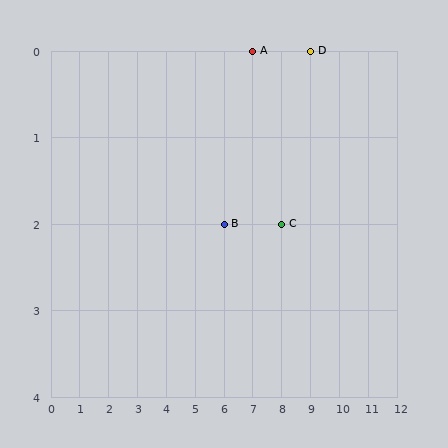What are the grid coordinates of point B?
Point B is at grid coordinates (6, 2).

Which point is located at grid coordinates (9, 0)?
Point D is at (9, 0).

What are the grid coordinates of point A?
Point A is at grid coordinates (7, 0).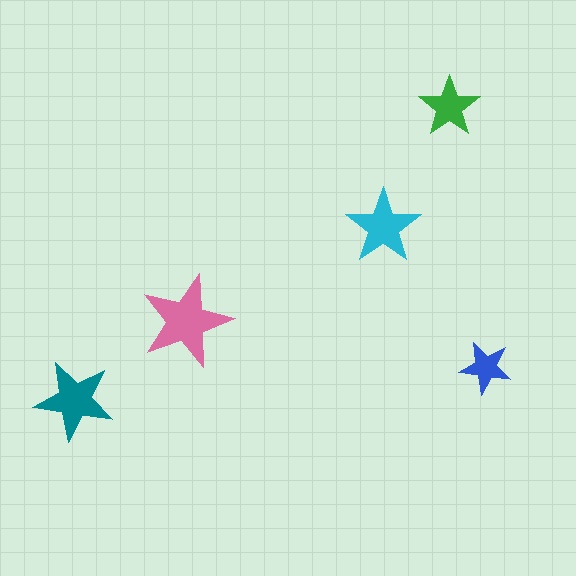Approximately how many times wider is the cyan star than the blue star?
About 1.5 times wider.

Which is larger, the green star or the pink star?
The pink one.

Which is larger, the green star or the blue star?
The green one.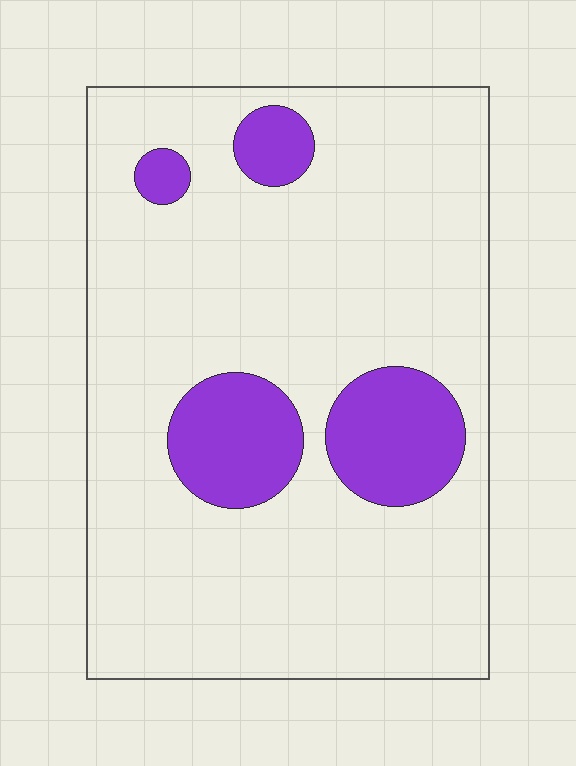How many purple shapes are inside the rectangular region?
4.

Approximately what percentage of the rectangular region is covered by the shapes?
Approximately 15%.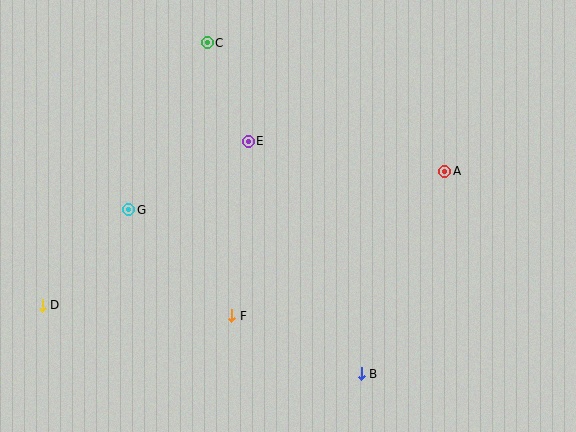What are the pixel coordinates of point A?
Point A is at (445, 171).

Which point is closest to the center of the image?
Point E at (248, 141) is closest to the center.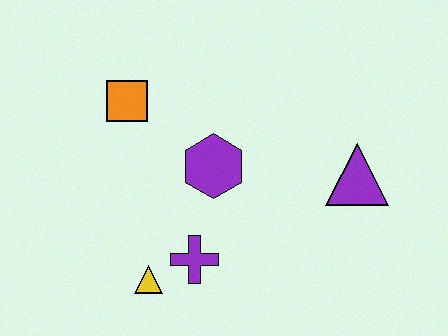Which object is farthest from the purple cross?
The purple triangle is farthest from the purple cross.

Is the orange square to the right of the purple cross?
No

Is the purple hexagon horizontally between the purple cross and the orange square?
No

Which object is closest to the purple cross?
The yellow triangle is closest to the purple cross.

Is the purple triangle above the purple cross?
Yes